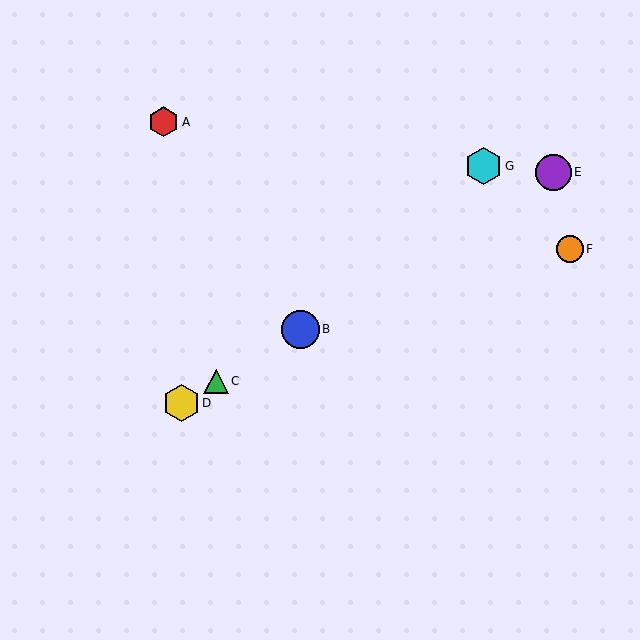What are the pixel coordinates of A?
Object A is at (164, 122).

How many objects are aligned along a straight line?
4 objects (B, C, D, E) are aligned along a straight line.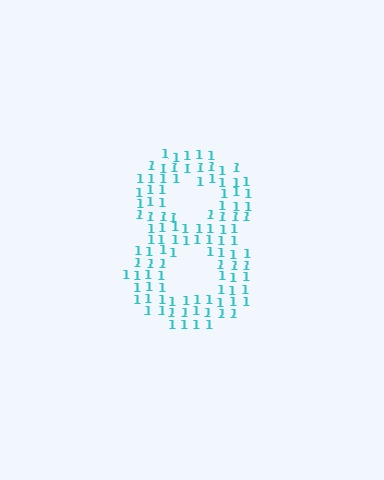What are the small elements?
The small elements are digit 1's.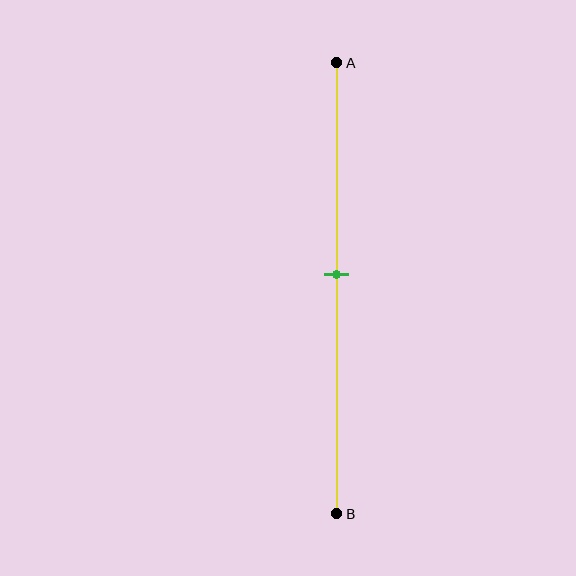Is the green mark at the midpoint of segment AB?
No, the mark is at about 45% from A, not at the 50% midpoint.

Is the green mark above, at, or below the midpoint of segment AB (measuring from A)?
The green mark is above the midpoint of segment AB.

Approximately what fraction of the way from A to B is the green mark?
The green mark is approximately 45% of the way from A to B.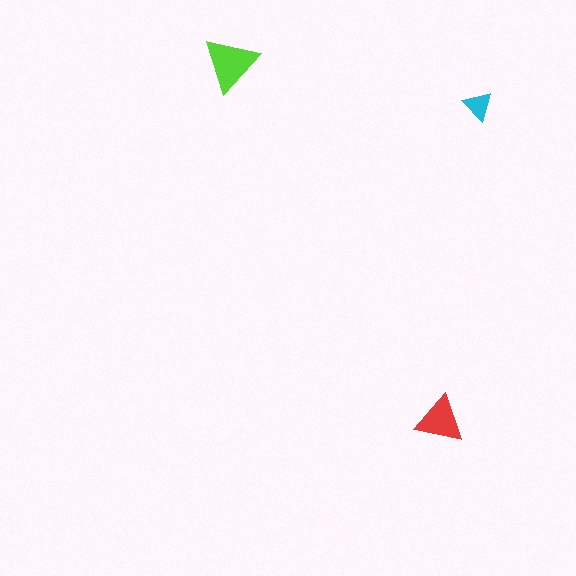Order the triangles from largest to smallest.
the lime one, the red one, the cyan one.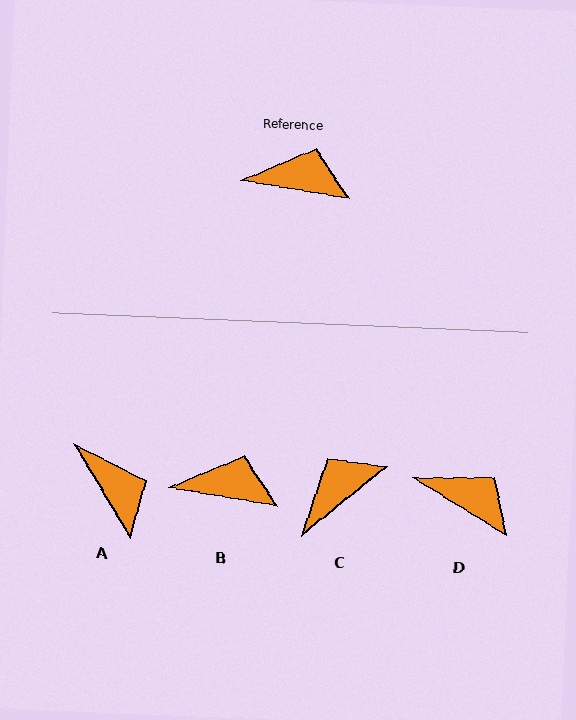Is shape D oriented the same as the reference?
No, it is off by about 22 degrees.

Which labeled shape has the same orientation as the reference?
B.